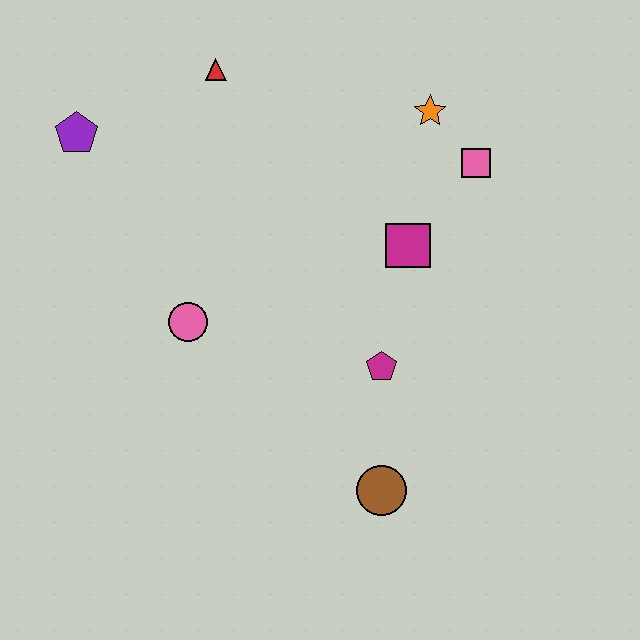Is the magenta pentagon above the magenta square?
No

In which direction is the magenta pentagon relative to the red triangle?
The magenta pentagon is below the red triangle.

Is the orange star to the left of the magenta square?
No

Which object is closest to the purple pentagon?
The red triangle is closest to the purple pentagon.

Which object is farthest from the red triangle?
The brown circle is farthest from the red triangle.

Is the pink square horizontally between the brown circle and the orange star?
No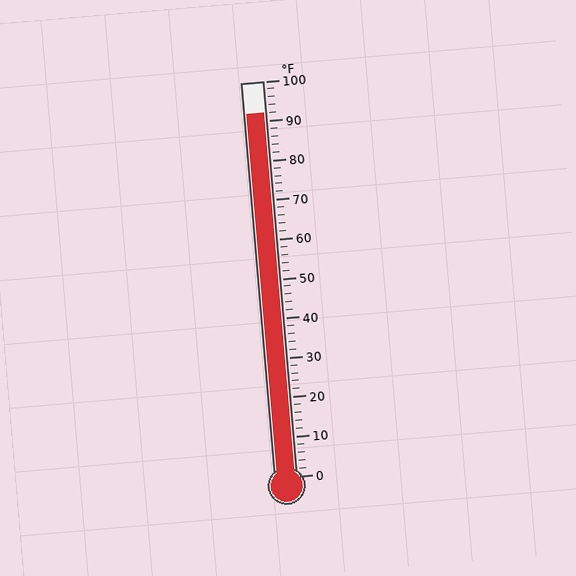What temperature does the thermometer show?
The thermometer shows approximately 92°F.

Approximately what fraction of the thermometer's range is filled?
The thermometer is filled to approximately 90% of its range.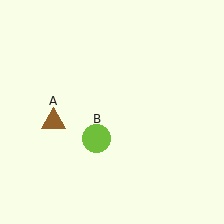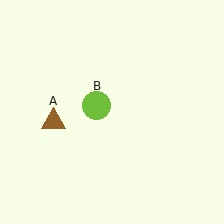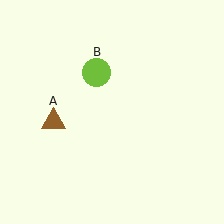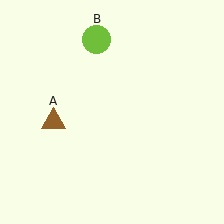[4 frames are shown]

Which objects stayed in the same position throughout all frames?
Brown triangle (object A) remained stationary.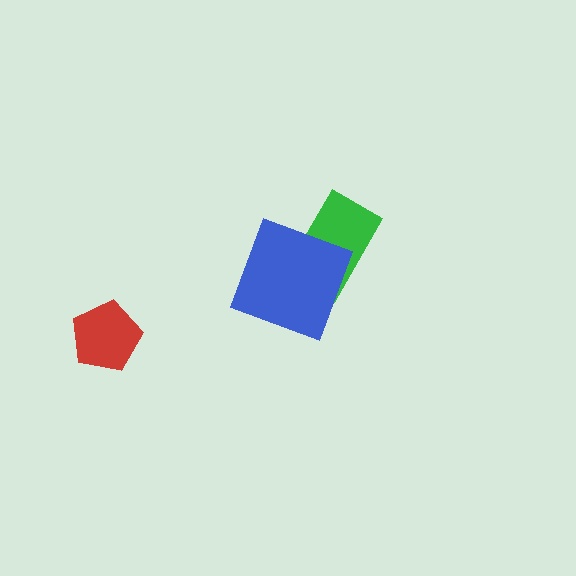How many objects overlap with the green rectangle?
1 object overlaps with the green rectangle.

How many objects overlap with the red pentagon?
0 objects overlap with the red pentagon.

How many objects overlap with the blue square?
1 object overlaps with the blue square.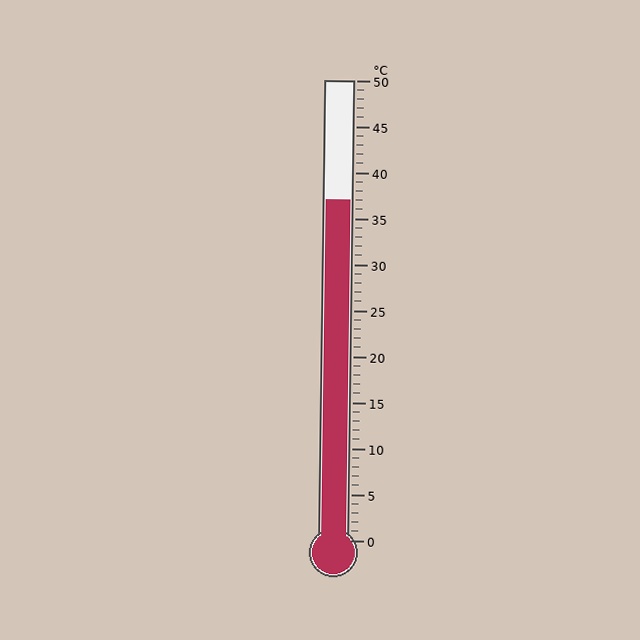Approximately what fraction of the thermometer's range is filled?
The thermometer is filled to approximately 75% of its range.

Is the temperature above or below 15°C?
The temperature is above 15°C.